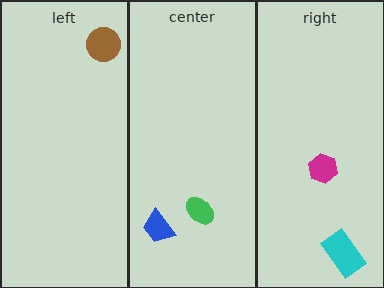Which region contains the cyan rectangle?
The right region.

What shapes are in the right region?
The magenta hexagon, the cyan rectangle.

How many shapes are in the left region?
1.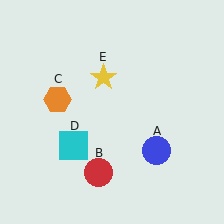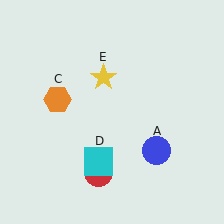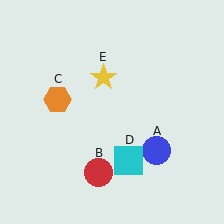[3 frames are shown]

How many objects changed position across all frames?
1 object changed position: cyan square (object D).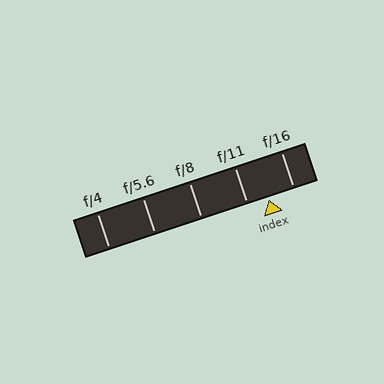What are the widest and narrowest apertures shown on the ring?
The widest aperture shown is f/4 and the narrowest is f/16.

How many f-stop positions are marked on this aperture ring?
There are 5 f-stop positions marked.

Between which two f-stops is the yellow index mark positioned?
The index mark is between f/11 and f/16.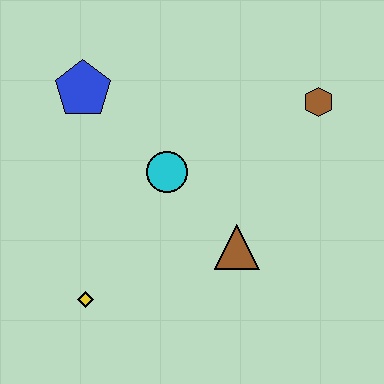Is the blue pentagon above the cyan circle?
Yes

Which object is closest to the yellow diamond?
The cyan circle is closest to the yellow diamond.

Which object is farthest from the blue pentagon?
The brown hexagon is farthest from the blue pentagon.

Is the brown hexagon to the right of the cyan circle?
Yes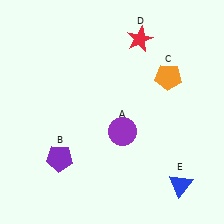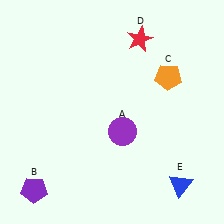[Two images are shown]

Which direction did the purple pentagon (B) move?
The purple pentagon (B) moved down.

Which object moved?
The purple pentagon (B) moved down.